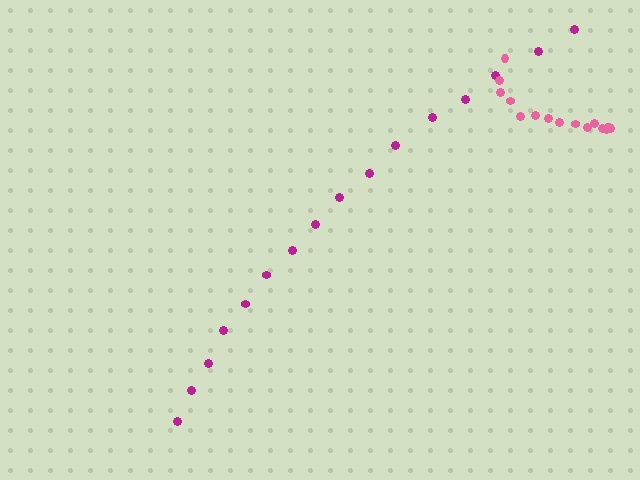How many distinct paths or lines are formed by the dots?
There are 2 distinct paths.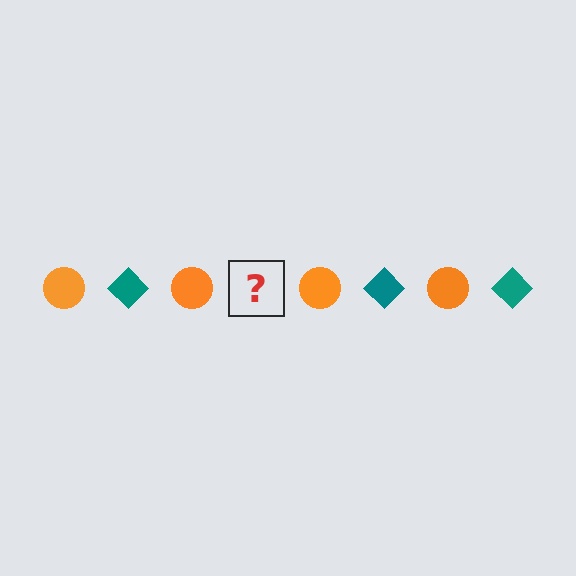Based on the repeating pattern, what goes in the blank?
The blank should be a teal diamond.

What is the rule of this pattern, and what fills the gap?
The rule is that the pattern alternates between orange circle and teal diamond. The gap should be filled with a teal diamond.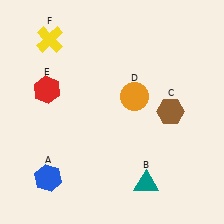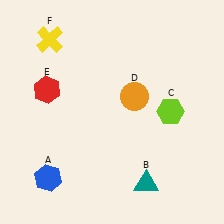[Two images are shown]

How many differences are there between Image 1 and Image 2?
There is 1 difference between the two images.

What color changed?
The hexagon (C) changed from brown in Image 1 to lime in Image 2.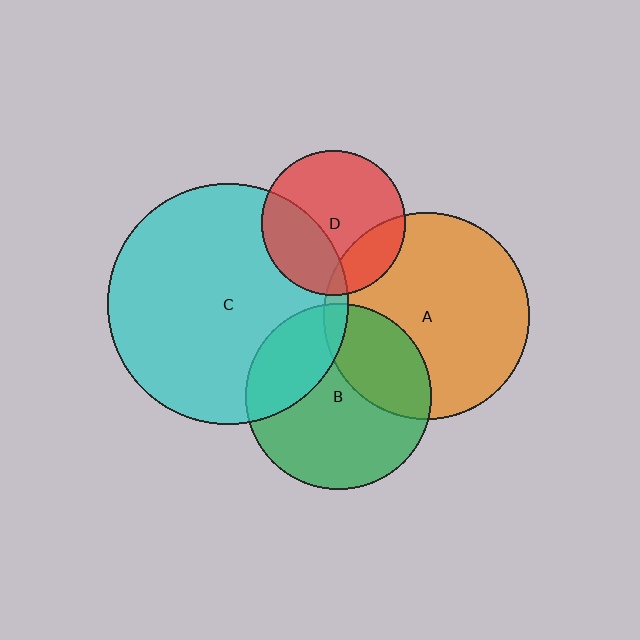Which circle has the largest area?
Circle C (cyan).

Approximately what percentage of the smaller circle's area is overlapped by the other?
Approximately 30%.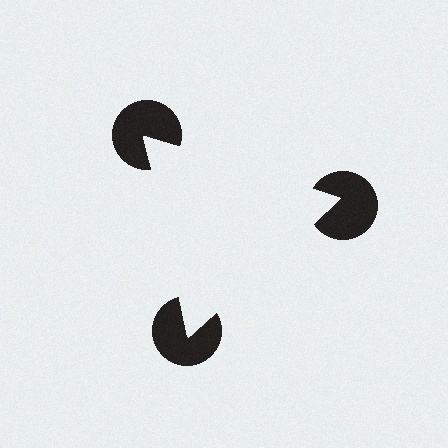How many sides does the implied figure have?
3 sides.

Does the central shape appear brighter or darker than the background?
It typically appears slightly brighter than the background, even though no actual brightness change is drawn.